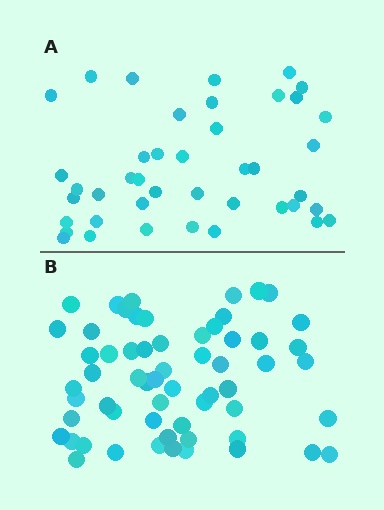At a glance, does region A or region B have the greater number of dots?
Region B (the bottom region) has more dots.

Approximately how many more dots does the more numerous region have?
Region B has approximately 20 more dots than region A.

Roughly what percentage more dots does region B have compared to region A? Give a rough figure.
About 45% more.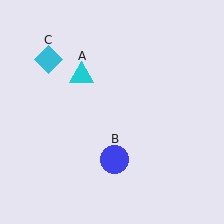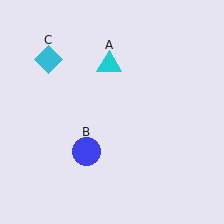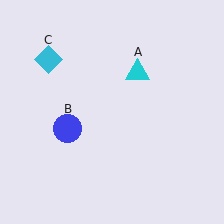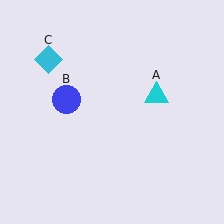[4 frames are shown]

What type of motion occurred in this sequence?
The cyan triangle (object A), blue circle (object B) rotated clockwise around the center of the scene.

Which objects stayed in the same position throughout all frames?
Cyan diamond (object C) remained stationary.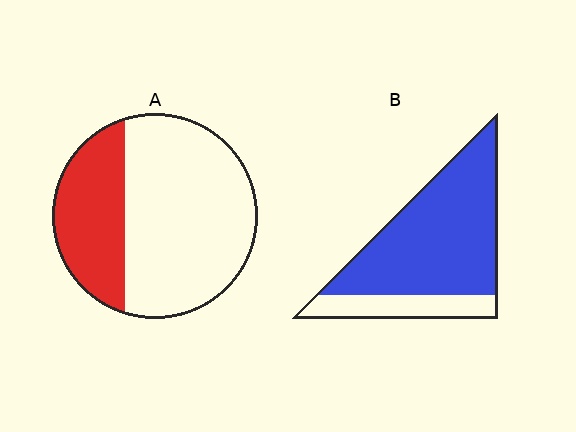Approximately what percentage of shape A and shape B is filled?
A is approximately 30% and B is approximately 80%.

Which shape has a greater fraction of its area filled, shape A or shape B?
Shape B.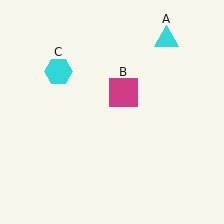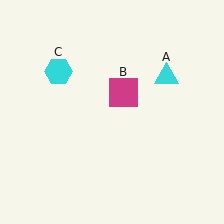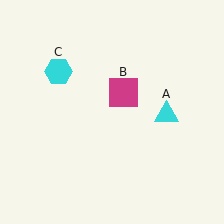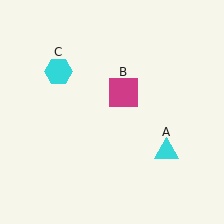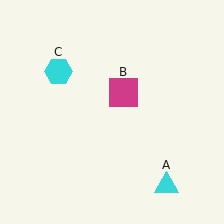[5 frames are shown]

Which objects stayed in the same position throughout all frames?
Magenta square (object B) and cyan hexagon (object C) remained stationary.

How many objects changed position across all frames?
1 object changed position: cyan triangle (object A).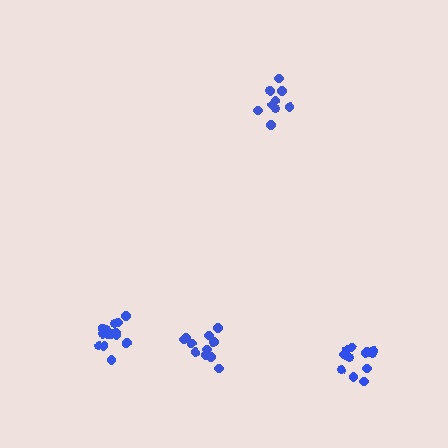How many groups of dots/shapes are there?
There are 4 groups.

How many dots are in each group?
Group 1: 12 dots, Group 2: 10 dots, Group 3: 11 dots, Group 4: 15 dots (48 total).